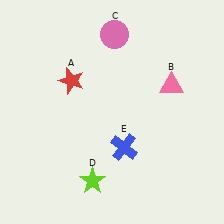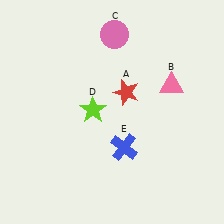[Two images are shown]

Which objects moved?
The objects that moved are: the red star (A), the lime star (D).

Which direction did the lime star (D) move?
The lime star (D) moved up.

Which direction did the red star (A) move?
The red star (A) moved right.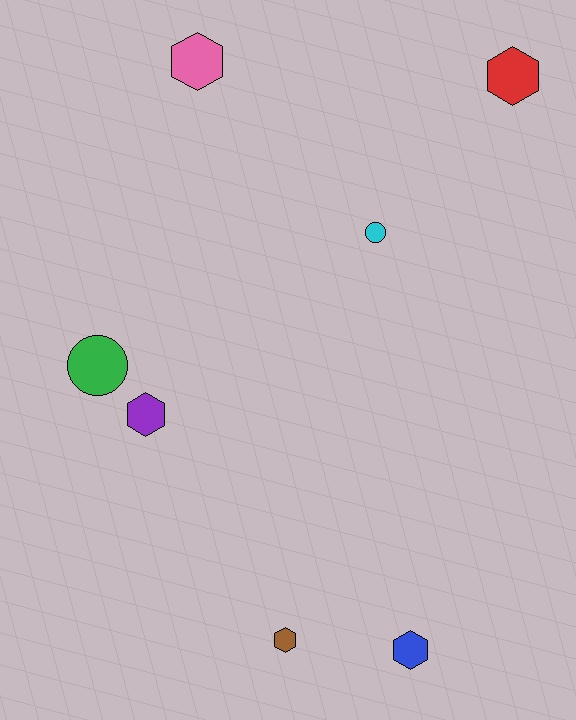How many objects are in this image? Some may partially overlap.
There are 7 objects.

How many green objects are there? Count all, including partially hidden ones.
There is 1 green object.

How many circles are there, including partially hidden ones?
There are 2 circles.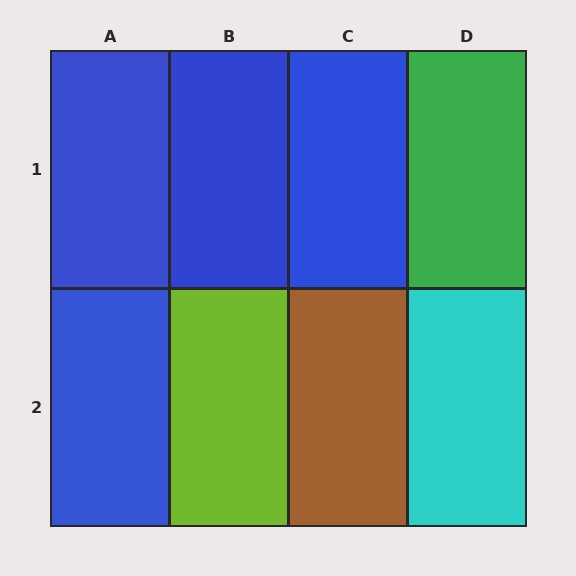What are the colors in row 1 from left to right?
Blue, blue, blue, green.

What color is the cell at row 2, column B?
Lime.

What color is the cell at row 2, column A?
Blue.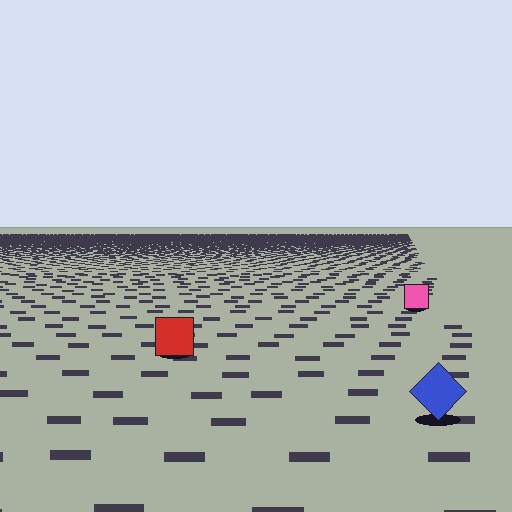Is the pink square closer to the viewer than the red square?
No. The red square is closer — you can tell from the texture gradient: the ground texture is coarser near it.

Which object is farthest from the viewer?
The pink square is farthest from the viewer. It appears smaller and the ground texture around it is denser.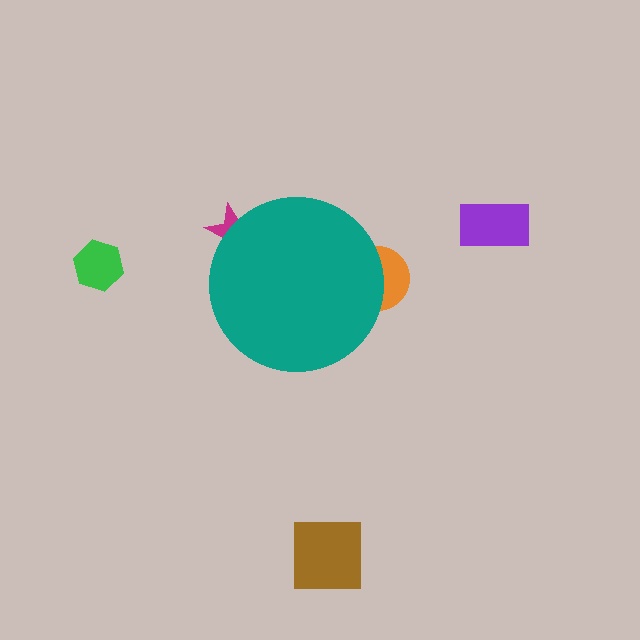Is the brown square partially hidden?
No, the brown square is fully visible.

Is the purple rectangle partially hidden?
No, the purple rectangle is fully visible.